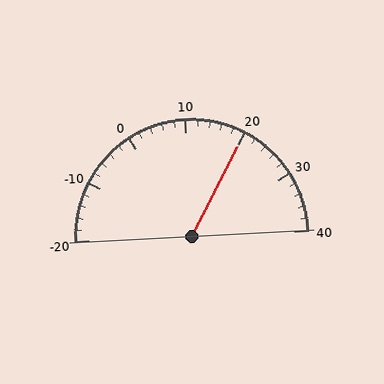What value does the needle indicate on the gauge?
The needle indicates approximately 20.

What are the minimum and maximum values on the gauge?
The gauge ranges from -20 to 40.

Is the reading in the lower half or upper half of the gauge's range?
The reading is in the upper half of the range (-20 to 40).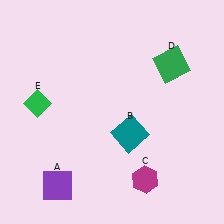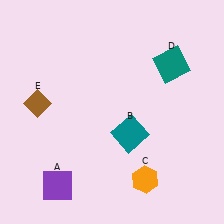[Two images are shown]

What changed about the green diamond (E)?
In Image 1, E is green. In Image 2, it changed to brown.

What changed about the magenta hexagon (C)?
In Image 1, C is magenta. In Image 2, it changed to orange.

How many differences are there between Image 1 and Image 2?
There are 3 differences between the two images.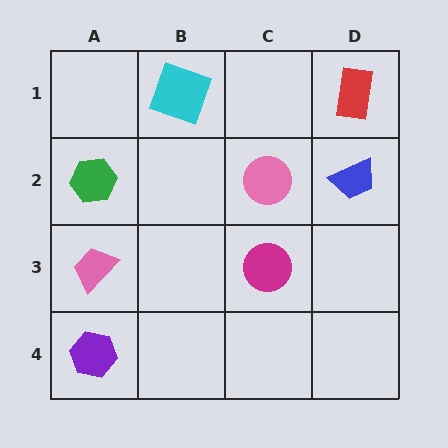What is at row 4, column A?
A purple hexagon.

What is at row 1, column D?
A red rectangle.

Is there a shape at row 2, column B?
No, that cell is empty.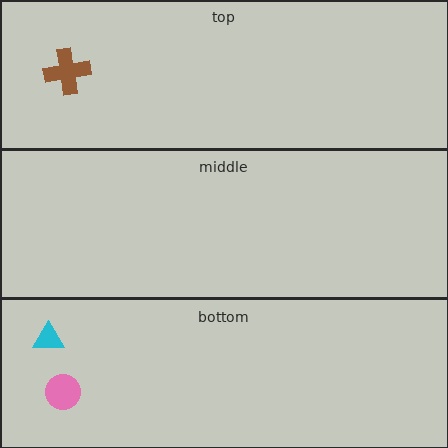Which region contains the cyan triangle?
The bottom region.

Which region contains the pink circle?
The bottom region.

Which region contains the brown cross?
The top region.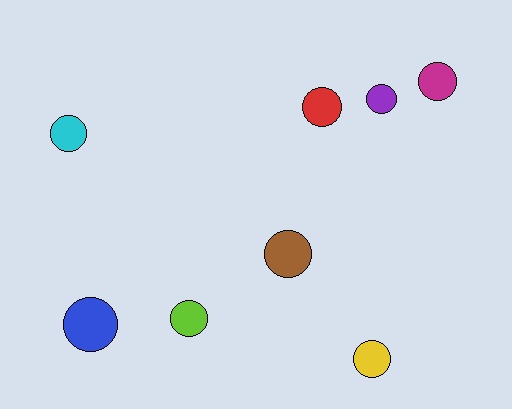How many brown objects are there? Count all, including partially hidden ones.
There is 1 brown object.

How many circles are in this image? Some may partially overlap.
There are 8 circles.